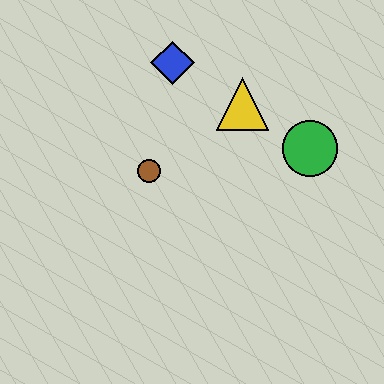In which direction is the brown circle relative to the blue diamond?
The brown circle is below the blue diamond.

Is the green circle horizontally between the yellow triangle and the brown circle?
No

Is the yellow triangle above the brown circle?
Yes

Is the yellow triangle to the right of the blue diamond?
Yes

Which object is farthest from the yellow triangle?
The brown circle is farthest from the yellow triangle.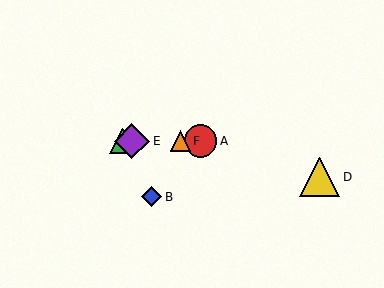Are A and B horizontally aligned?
No, A is at y≈141 and B is at y≈197.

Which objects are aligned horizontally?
Objects A, C, E, F are aligned horizontally.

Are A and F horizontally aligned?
Yes, both are at y≈141.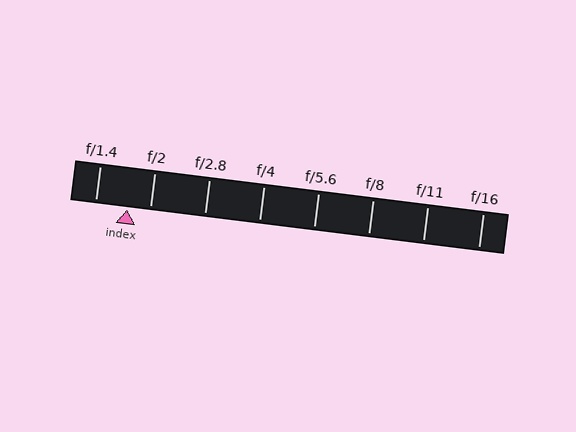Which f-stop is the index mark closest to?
The index mark is closest to f/2.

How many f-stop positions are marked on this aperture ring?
There are 8 f-stop positions marked.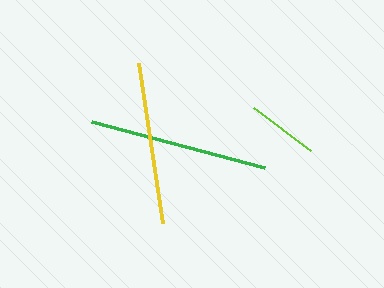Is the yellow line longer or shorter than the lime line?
The yellow line is longer than the lime line.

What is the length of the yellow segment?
The yellow segment is approximately 161 pixels long.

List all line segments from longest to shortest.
From longest to shortest: green, yellow, lime.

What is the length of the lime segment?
The lime segment is approximately 71 pixels long.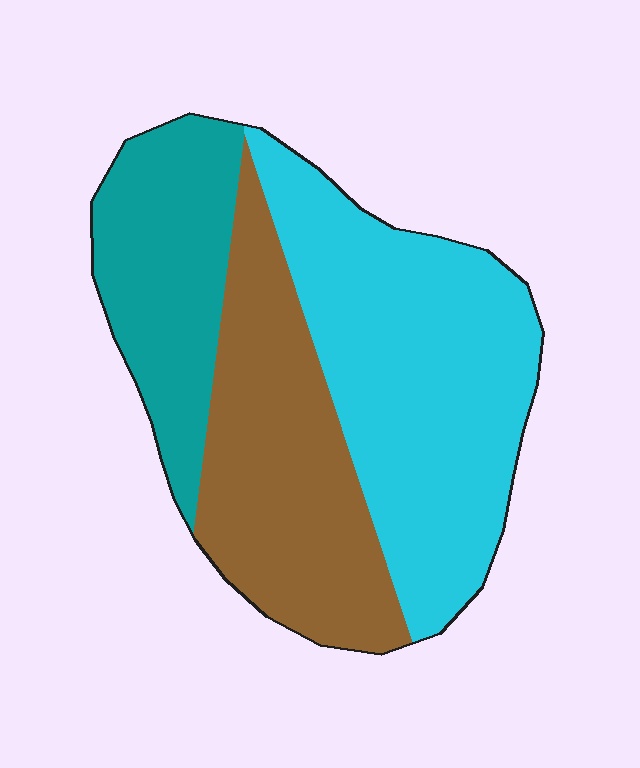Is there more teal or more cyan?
Cyan.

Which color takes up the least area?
Teal, at roughly 25%.